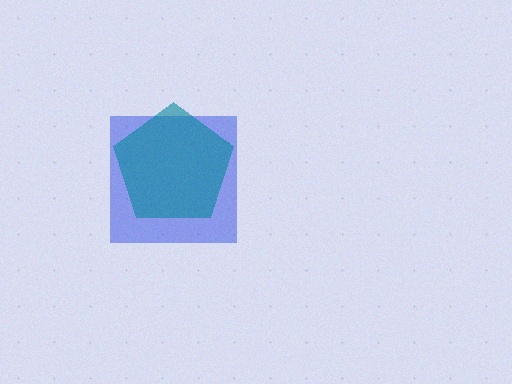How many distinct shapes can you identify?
There are 2 distinct shapes: a blue square, a teal pentagon.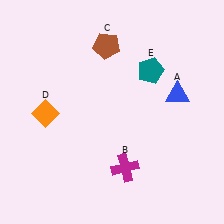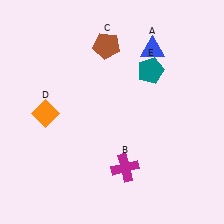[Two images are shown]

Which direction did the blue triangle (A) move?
The blue triangle (A) moved up.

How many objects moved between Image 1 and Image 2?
1 object moved between the two images.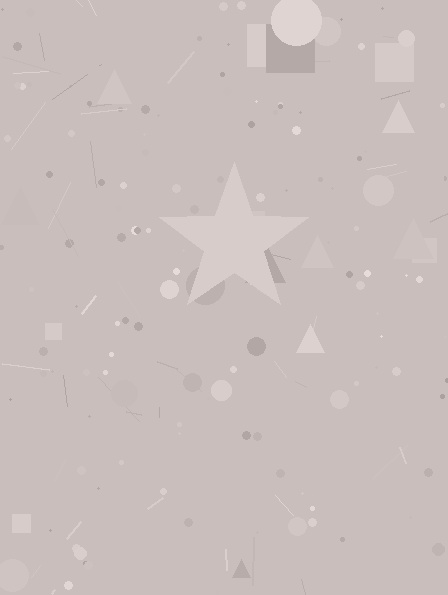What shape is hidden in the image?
A star is hidden in the image.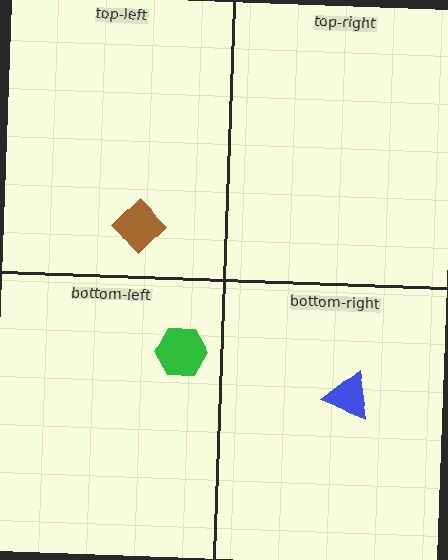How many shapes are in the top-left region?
1.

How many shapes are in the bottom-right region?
1.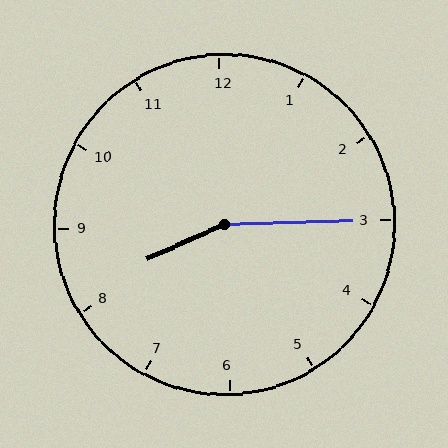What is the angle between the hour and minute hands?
Approximately 158 degrees.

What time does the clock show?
8:15.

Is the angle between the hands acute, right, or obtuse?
It is obtuse.